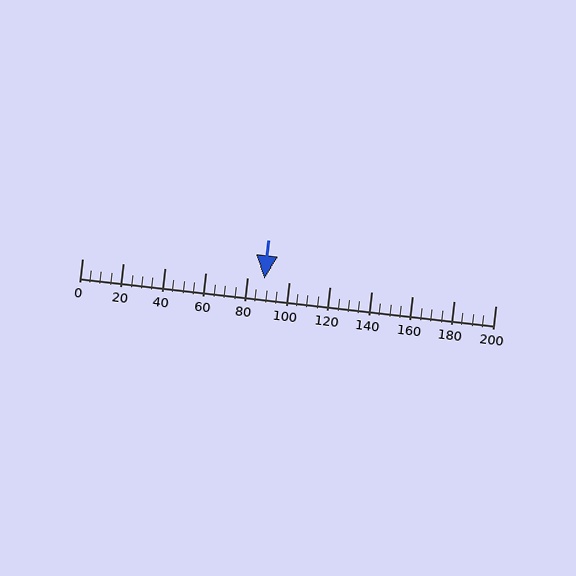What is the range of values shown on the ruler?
The ruler shows values from 0 to 200.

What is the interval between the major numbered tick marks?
The major tick marks are spaced 20 units apart.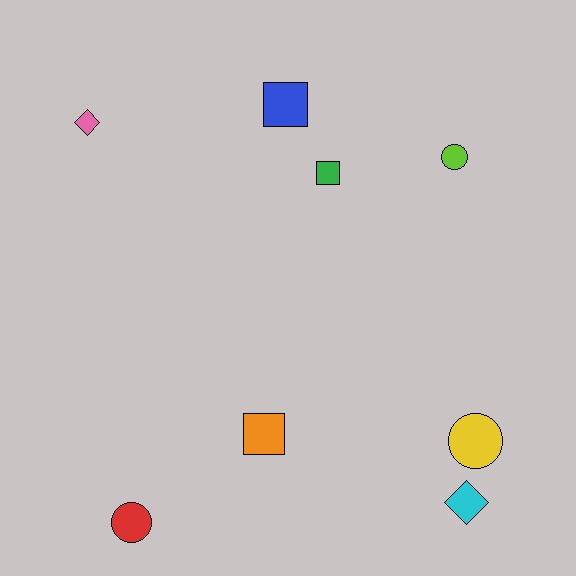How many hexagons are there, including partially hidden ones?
There are no hexagons.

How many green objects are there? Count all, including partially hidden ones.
There is 1 green object.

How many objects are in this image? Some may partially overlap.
There are 8 objects.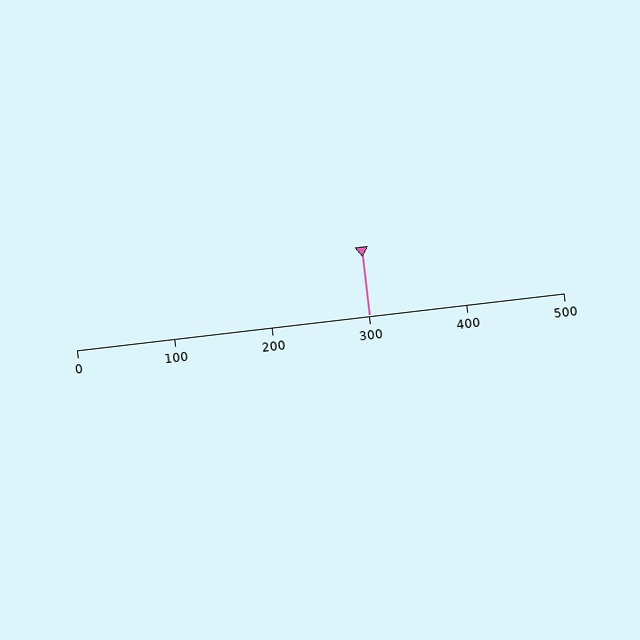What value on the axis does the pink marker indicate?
The marker indicates approximately 300.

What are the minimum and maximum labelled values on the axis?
The axis runs from 0 to 500.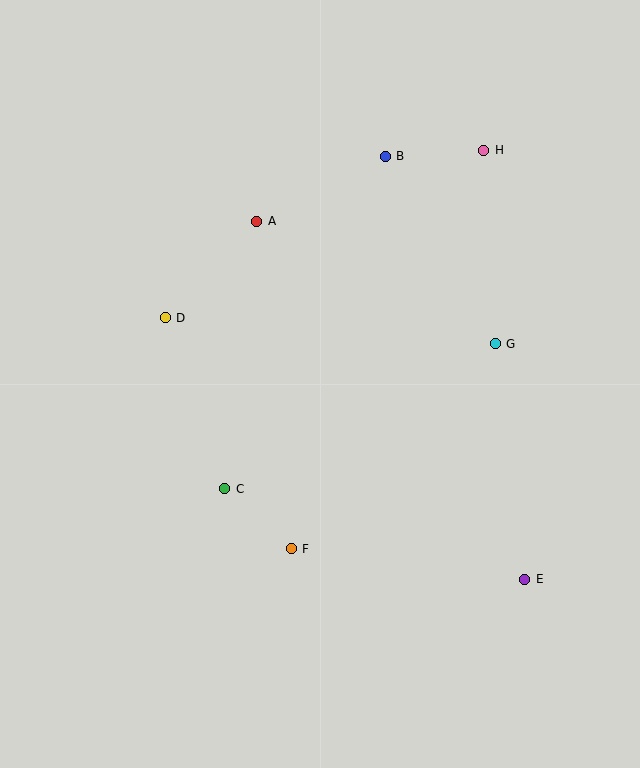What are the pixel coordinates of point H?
Point H is at (484, 150).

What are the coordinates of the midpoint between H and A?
The midpoint between H and A is at (370, 186).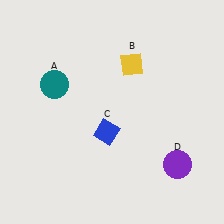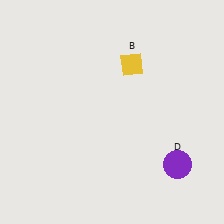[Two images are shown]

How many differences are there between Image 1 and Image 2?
There are 2 differences between the two images.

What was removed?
The blue diamond (C), the teal circle (A) were removed in Image 2.